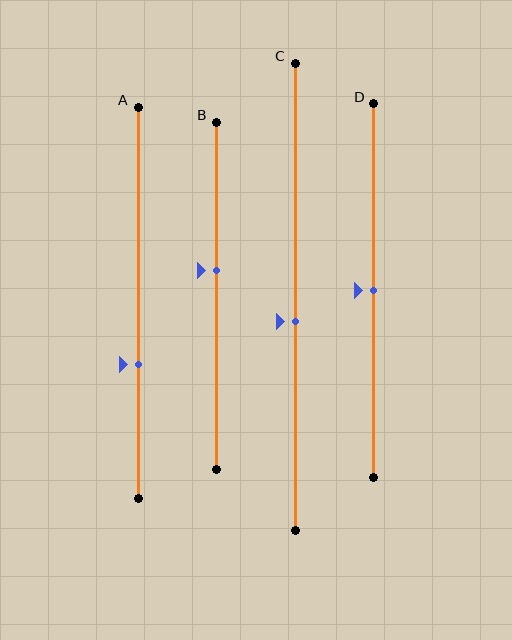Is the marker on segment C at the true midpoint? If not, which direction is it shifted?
No, the marker on segment C is shifted downward by about 5% of the segment length.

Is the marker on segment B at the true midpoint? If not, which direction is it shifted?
No, the marker on segment B is shifted upward by about 7% of the segment length.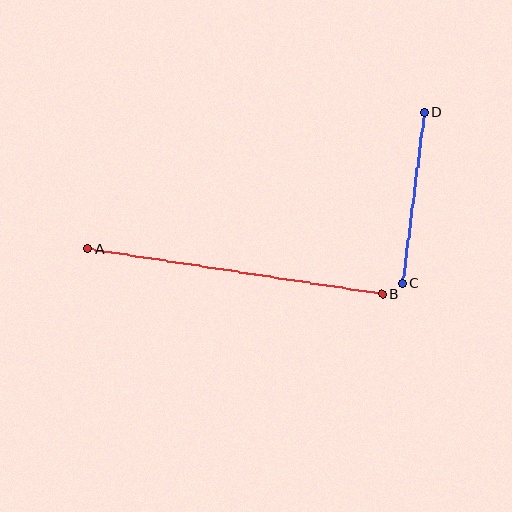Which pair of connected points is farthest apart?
Points A and B are farthest apart.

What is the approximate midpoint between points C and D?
The midpoint is at approximately (413, 198) pixels.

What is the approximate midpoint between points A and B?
The midpoint is at approximately (235, 271) pixels.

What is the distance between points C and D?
The distance is approximately 173 pixels.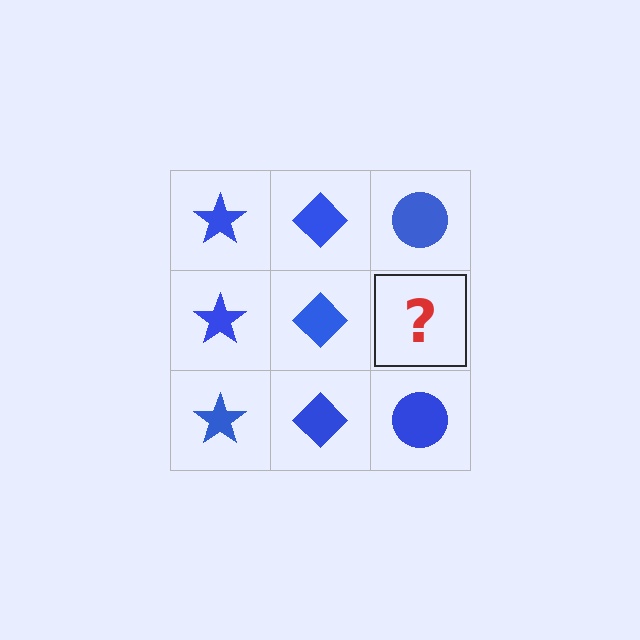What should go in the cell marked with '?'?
The missing cell should contain a blue circle.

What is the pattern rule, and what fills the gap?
The rule is that each column has a consistent shape. The gap should be filled with a blue circle.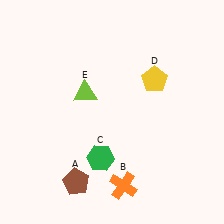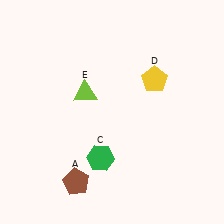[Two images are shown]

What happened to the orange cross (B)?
The orange cross (B) was removed in Image 2. It was in the bottom-right area of Image 1.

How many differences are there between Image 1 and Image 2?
There is 1 difference between the two images.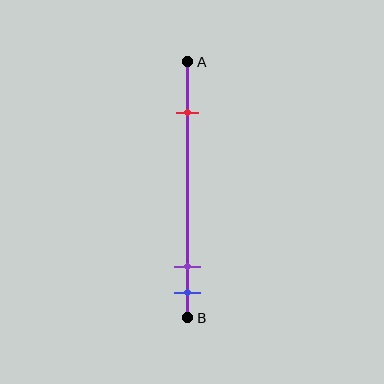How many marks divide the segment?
There are 3 marks dividing the segment.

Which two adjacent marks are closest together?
The purple and blue marks are the closest adjacent pair.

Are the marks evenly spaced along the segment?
No, the marks are not evenly spaced.